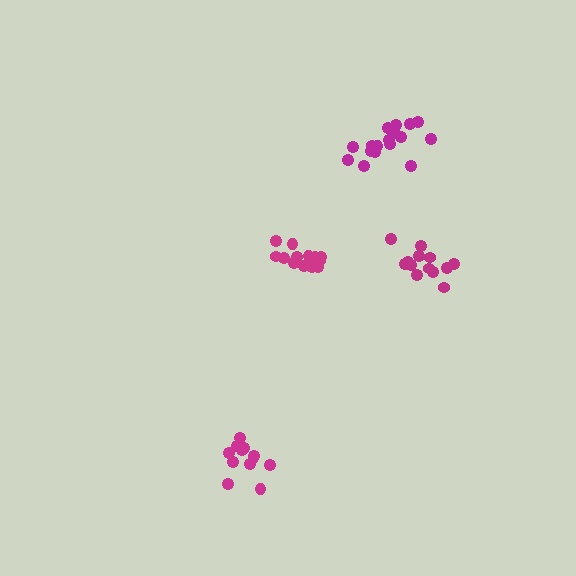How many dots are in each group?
Group 1: 17 dots, Group 2: 12 dots, Group 3: 13 dots, Group 4: 13 dots (55 total).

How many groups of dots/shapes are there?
There are 4 groups.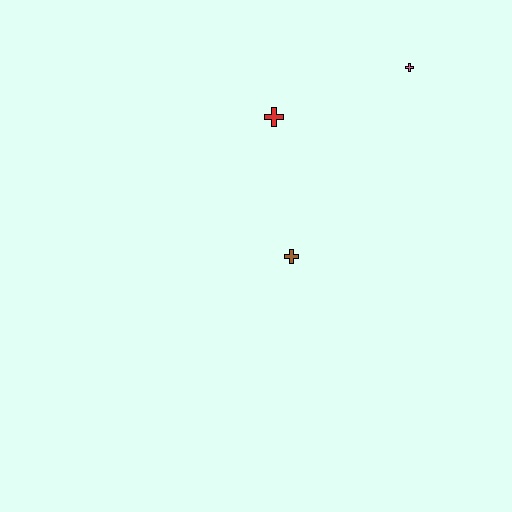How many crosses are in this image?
There are 3 crosses.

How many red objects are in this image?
There is 1 red object.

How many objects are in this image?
There are 3 objects.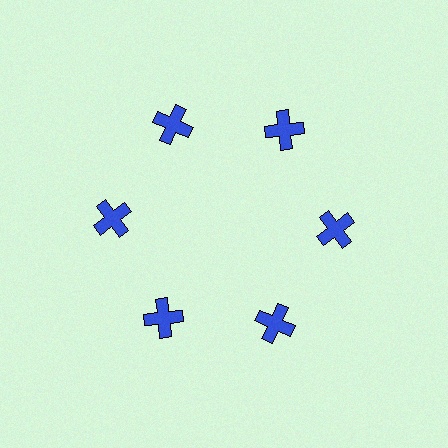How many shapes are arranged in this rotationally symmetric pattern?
There are 6 shapes, arranged in 6 groups of 1.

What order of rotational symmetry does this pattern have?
This pattern has 6-fold rotational symmetry.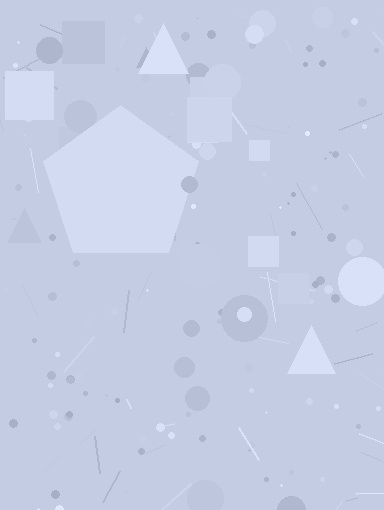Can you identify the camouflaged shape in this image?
The camouflaged shape is a pentagon.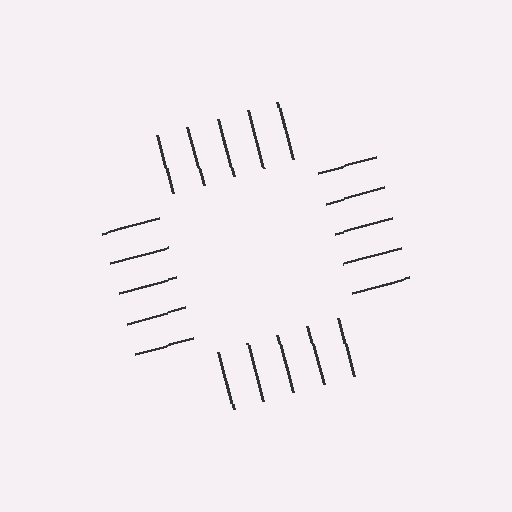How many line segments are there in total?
20 — 5 along each of the 4 edges.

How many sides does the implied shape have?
4 sides — the line-ends trace a square.